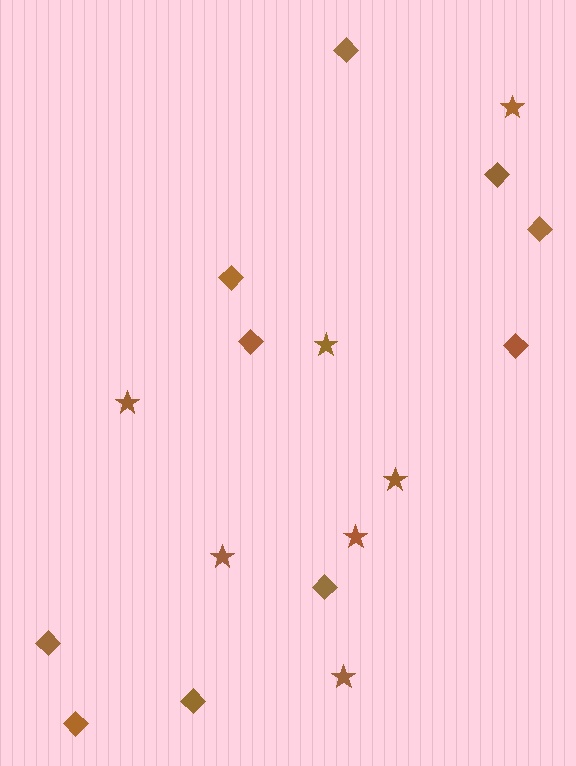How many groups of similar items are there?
There are 2 groups: one group of stars (7) and one group of diamonds (10).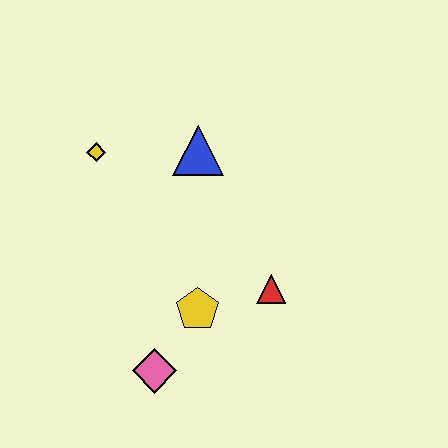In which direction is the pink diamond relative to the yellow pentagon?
The pink diamond is below the yellow pentagon.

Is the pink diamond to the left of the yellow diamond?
No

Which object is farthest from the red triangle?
The yellow diamond is farthest from the red triangle.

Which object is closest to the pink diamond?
The yellow pentagon is closest to the pink diamond.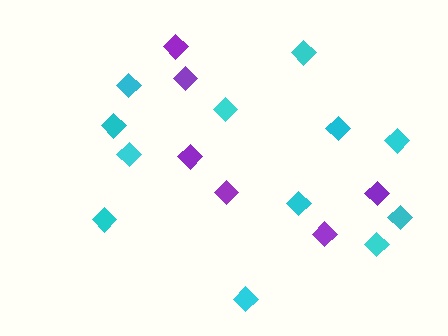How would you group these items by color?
There are 2 groups: one group of purple diamonds (6) and one group of cyan diamonds (12).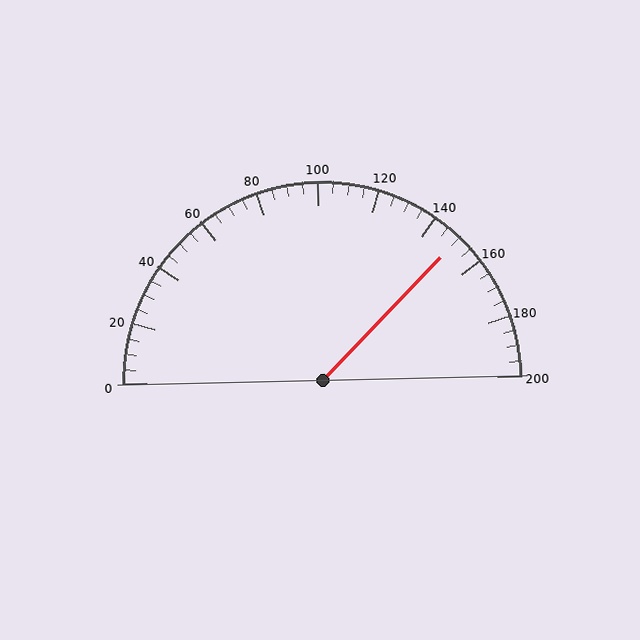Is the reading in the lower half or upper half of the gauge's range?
The reading is in the upper half of the range (0 to 200).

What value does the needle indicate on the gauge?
The needle indicates approximately 150.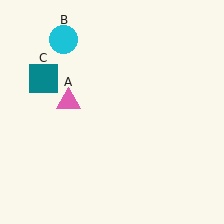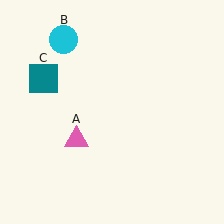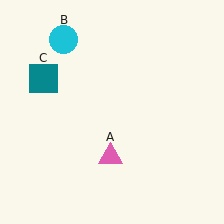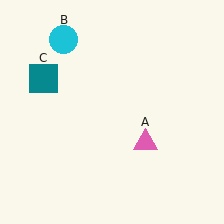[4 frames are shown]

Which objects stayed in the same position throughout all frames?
Cyan circle (object B) and teal square (object C) remained stationary.